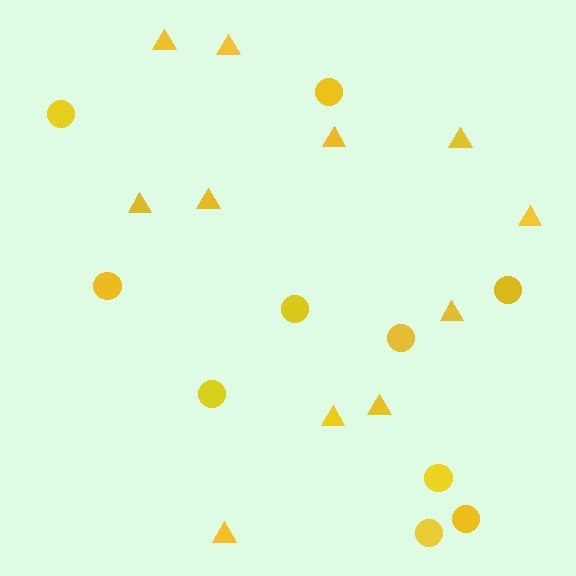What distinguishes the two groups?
There are 2 groups: one group of triangles (11) and one group of circles (10).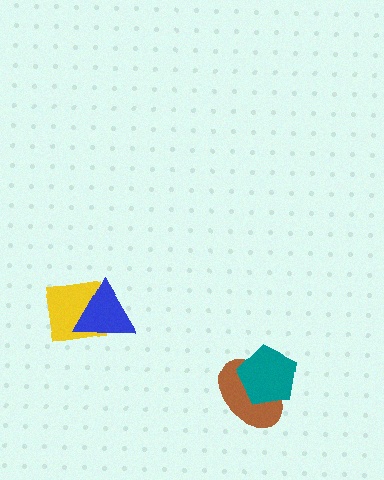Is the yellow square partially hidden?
Yes, it is partially covered by another shape.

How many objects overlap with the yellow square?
1 object overlaps with the yellow square.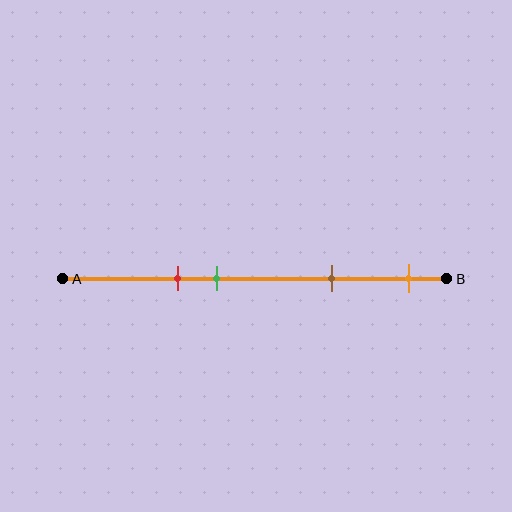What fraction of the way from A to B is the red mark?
The red mark is approximately 30% (0.3) of the way from A to B.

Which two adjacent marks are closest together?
The red and green marks are the closest adjacent pair.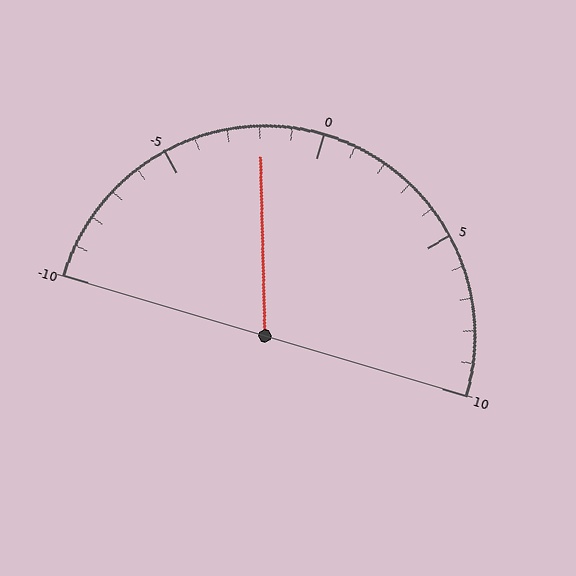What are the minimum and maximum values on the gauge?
The gauge ranges from -10 to 10.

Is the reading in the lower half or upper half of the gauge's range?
The reading is in the lower half of the range (-10 to 10).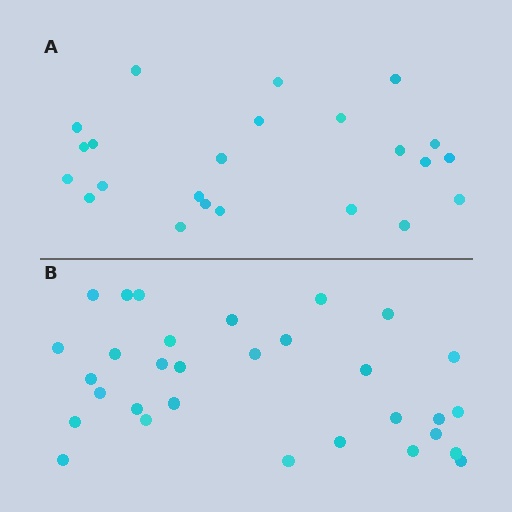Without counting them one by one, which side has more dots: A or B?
Region B (the bottom region) has more dots.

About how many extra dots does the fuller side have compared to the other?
Region B has roughly 8 or so more dots than region A.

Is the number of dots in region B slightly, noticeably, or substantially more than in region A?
Region B has noticeably more, but not dramatically so. The ratio is roughly 1.3 to 1.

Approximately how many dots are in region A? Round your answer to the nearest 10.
About 20 dots. (The exact count is 23, which rounds to 20.)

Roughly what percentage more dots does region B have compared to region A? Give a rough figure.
About 35% more.